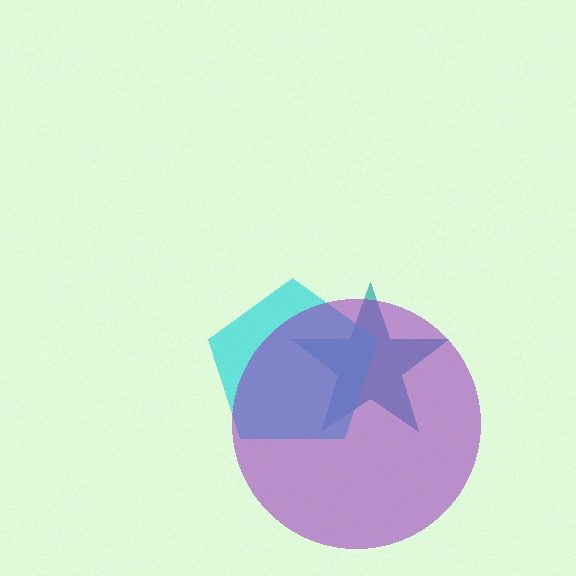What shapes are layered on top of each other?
The layered shapes are: a teal star, a cyan pentagon, a purple circle.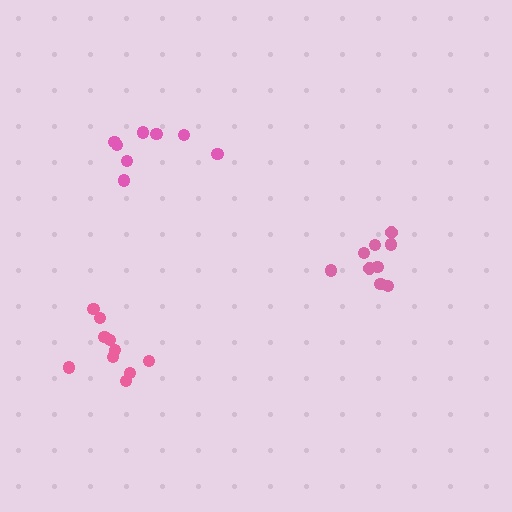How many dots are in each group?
Group 1: 8 dots, Group 2: 9 dots, Group 3: 10 dots (27 total).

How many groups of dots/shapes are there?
There are 3 groups.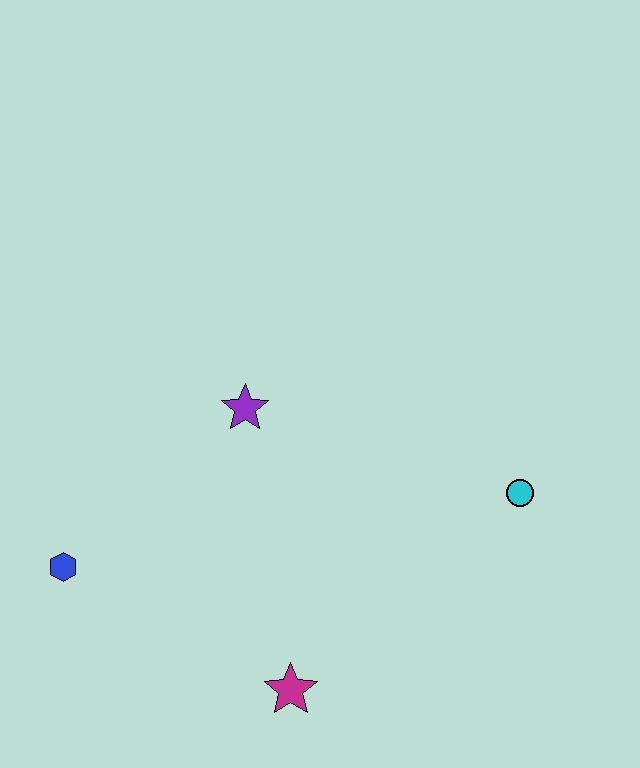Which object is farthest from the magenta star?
The cyan circle is farthest from the magenta star.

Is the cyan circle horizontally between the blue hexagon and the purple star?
No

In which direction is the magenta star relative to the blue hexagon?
The magenta star is to the right of the blue hexagon.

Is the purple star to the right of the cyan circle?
No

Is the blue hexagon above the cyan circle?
No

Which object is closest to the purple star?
The blue hexagon is closest to the purple star.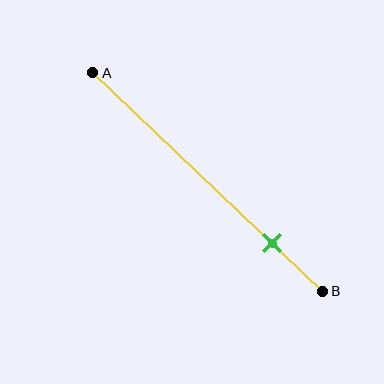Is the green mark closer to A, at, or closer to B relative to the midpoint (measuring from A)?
The green mark is closer to point B than the midpoint of segment AB.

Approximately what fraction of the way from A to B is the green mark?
The green mark is approximately 80% of the way from A to B.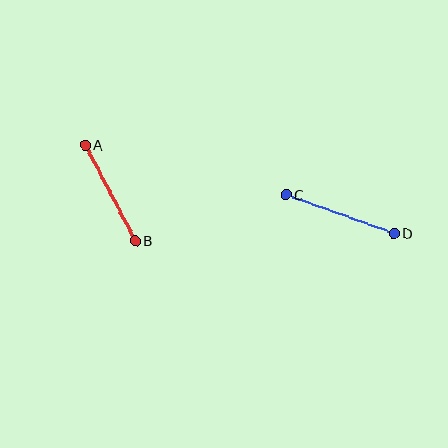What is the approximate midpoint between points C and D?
The midpoint is at approximately (340, 214) pixels.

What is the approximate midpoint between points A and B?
The midpoint is at approximately (110, 193) pixels.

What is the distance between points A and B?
The distance is approximately 108 pixels.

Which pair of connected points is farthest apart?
Points C and D are farthest apart.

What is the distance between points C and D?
The distance is approximately 115 pixels.